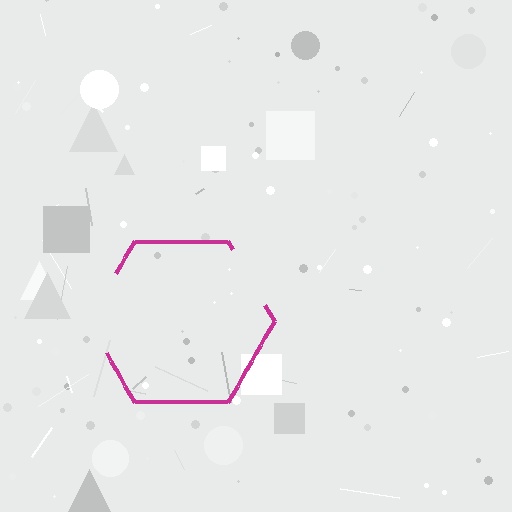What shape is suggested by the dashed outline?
The dashed outline suggests a hexagon.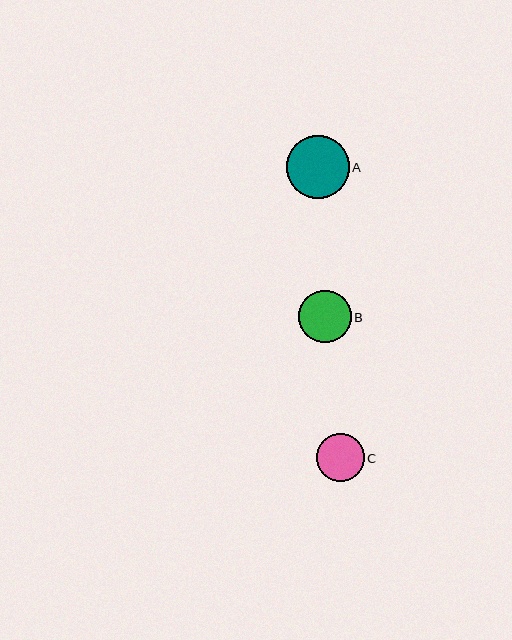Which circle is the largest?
Circle A is the largest with a size of approximately 63 pixels.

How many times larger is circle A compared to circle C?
Circle A is approximately 1.3 times the size of circle C.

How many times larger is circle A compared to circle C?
Circle A is approximately 1.3 times the size of circle C.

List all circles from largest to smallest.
From largest to smallest: A, B, C.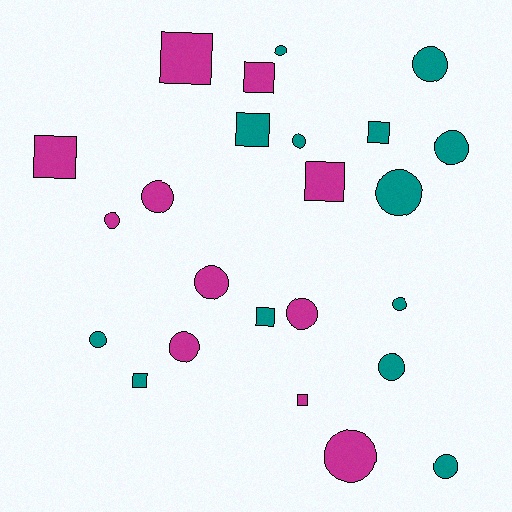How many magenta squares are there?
There are 5 magenta squares.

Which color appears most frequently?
Teal, with 13 objects.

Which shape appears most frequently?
Circle, with 15 objects.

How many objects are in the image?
There are 24 objects.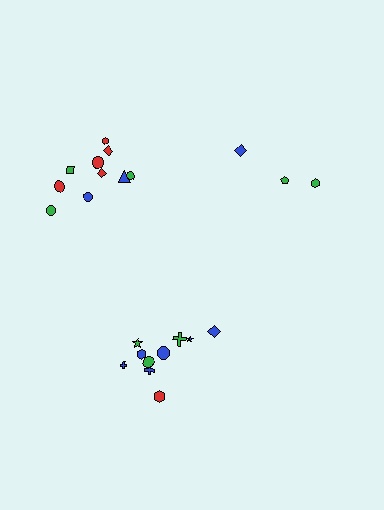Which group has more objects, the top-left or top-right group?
The top-left group.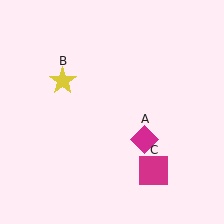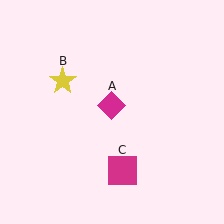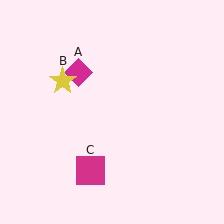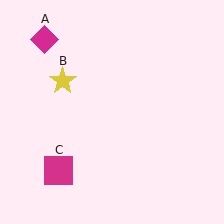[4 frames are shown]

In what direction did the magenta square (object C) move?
The magenta square (object C) moved left.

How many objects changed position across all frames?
2 objects changed position: magenta diamond (object A), magenta square (object C).